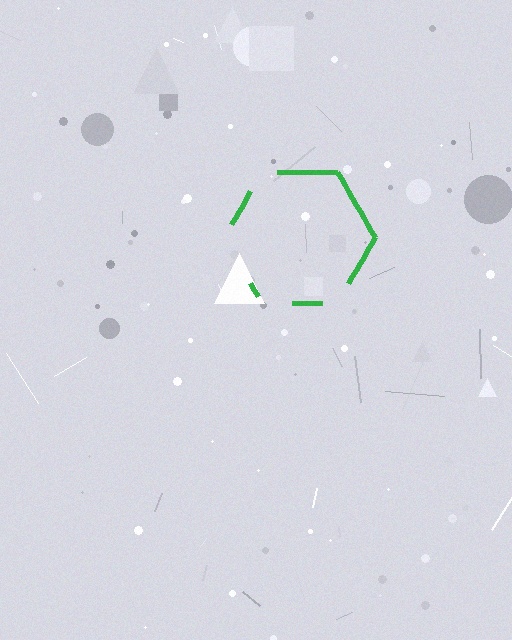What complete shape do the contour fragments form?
The contour fragments form a hexagon.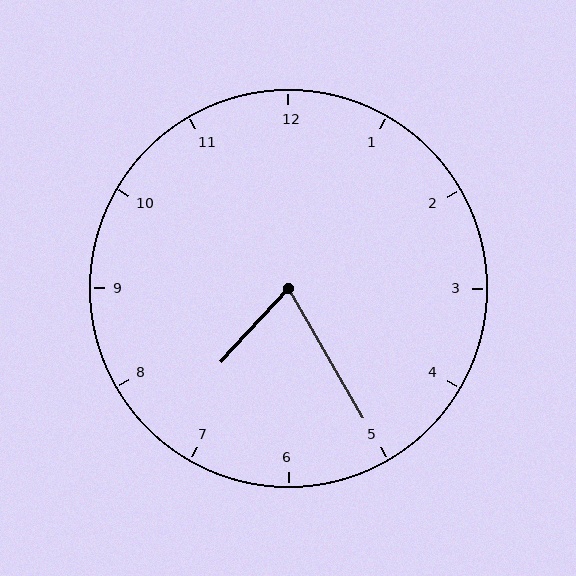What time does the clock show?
7:25.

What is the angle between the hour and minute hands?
Approximately 72 degrees.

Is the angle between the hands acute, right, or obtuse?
It is acute.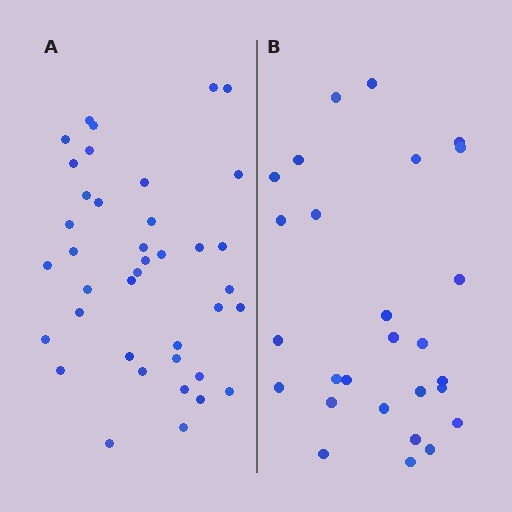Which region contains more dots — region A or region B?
Region A (the left region) has more dots.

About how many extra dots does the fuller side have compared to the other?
Region A has roughly 12 or so more dots than region B.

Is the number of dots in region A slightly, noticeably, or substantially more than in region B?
Region A has noticeably more, but not dramatically so. The ratio is roughly 1.4 to 1.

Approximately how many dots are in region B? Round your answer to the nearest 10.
About 30 dots. (The exact count is 27, which rounds to 30.)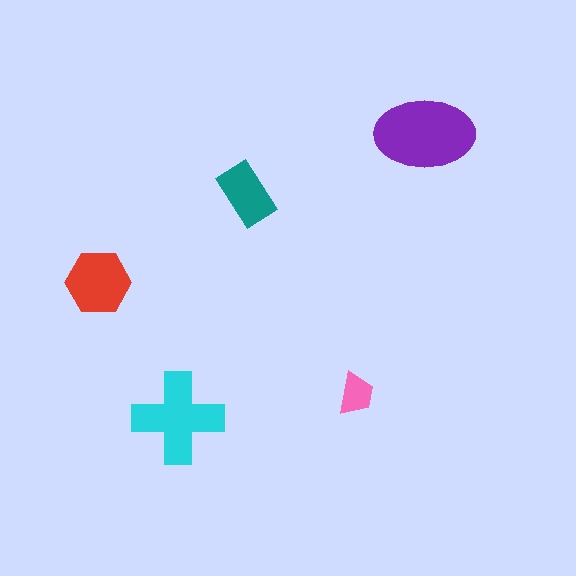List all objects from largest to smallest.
The purple ellipse, the cyan cross, the red hexagon, the teal rectangle, the pink trapezoid.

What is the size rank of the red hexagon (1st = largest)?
3rd.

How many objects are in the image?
There are 5 objects in the image.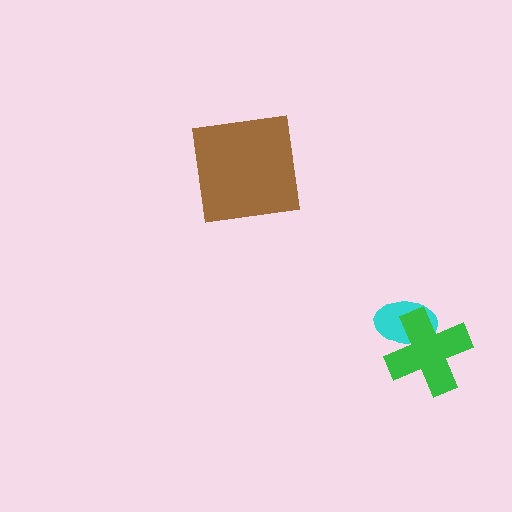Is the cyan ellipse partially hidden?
Yes, it is partially covered by another shape.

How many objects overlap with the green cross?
1 object overlaps with the green cross.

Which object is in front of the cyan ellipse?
The green cross is in front of the cyan ellipse.